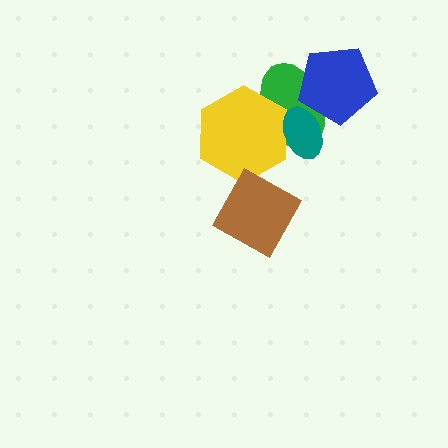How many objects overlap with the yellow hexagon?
3 objects overlap with the yellow hexagon.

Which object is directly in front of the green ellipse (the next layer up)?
The blue pentagon is directly in front of the green ellipse.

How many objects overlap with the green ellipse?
3 objects overlap with the green ellipse.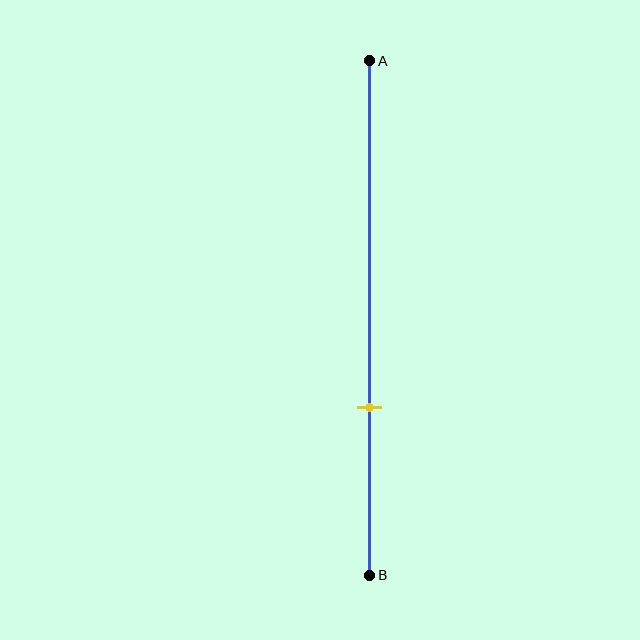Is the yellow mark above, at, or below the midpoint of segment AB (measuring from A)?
The yellow mark is below the midpoint of segment AB.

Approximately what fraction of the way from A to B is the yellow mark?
The yellow mark is approximately 65% of the way from A to B.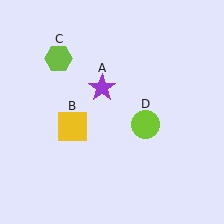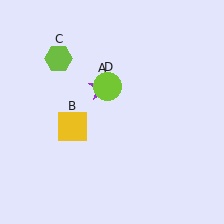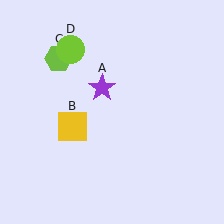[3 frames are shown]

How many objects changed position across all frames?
1 object changed position: lime circle (object D).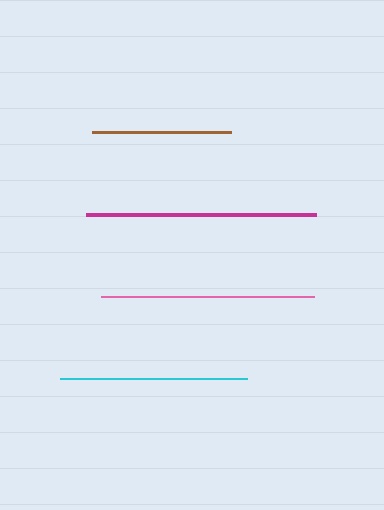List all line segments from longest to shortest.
From longest to shortest: magenta, pink, cyan, brown.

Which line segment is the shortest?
The brown line is the shortest at approximately 140 pixels.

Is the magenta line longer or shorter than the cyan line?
The magenta line is longer than the cyan line.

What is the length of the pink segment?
The pink segment is approximately 213 pixels long.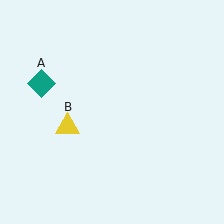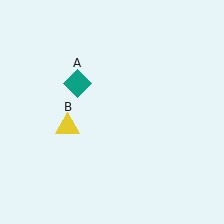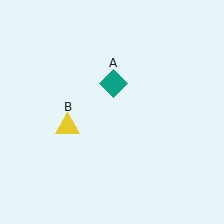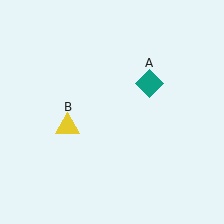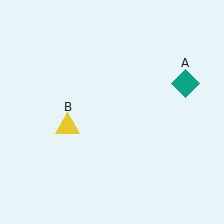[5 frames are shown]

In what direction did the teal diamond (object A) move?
The teal diamond (object A) moved right.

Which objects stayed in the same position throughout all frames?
Yellow triangle (object B) remained stationary.